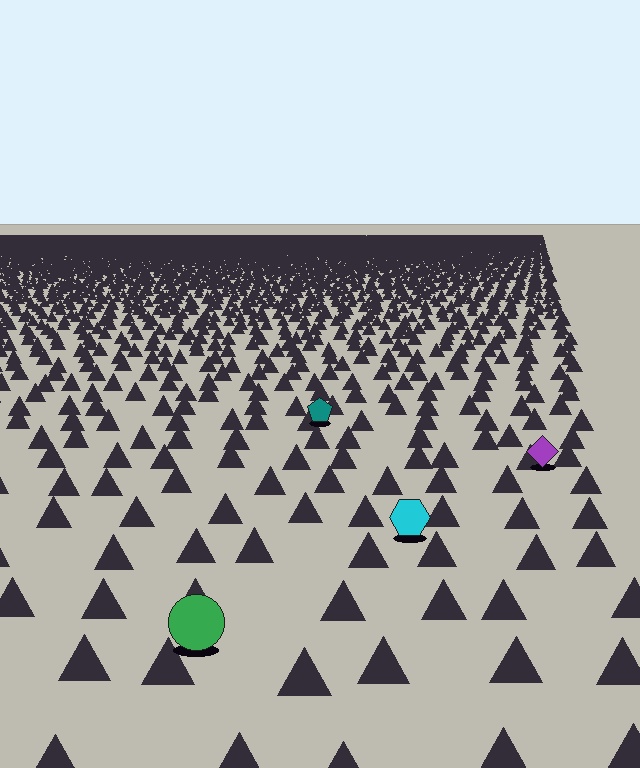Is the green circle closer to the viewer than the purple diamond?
Yes. The green circle is closer — you can tell from the texture gradient: the ground texture is coarser near it.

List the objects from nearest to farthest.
From nearest to farthest: the green circle, the cyan hexagon, the purple diamond, the teal pentagon.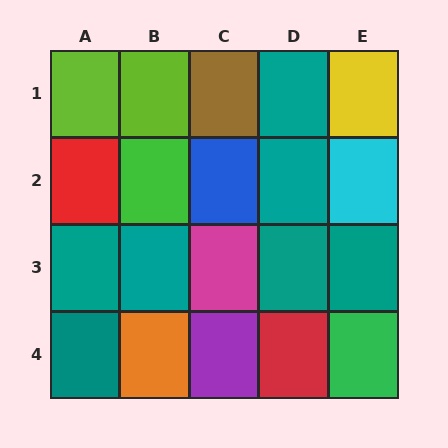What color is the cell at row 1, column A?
Lime.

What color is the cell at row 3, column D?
Teal.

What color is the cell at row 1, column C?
Brown.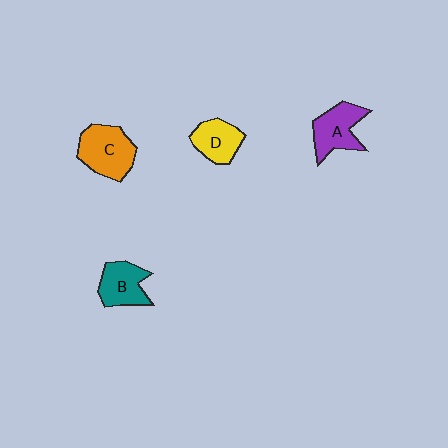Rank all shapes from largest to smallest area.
From largest to smallest: C (orange), A (purple), B (teal), D (yellow).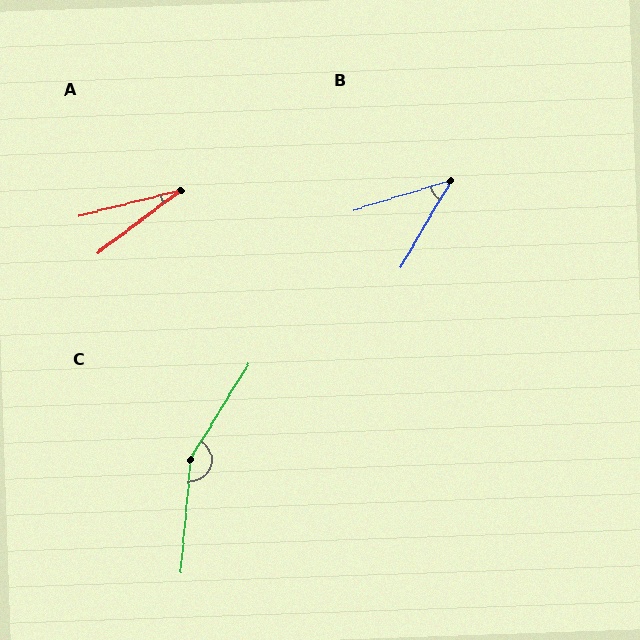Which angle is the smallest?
A, at approximately 23 degrees.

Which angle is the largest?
C, at approximately 154 degrees.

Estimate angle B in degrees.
Approximately 43 degrees.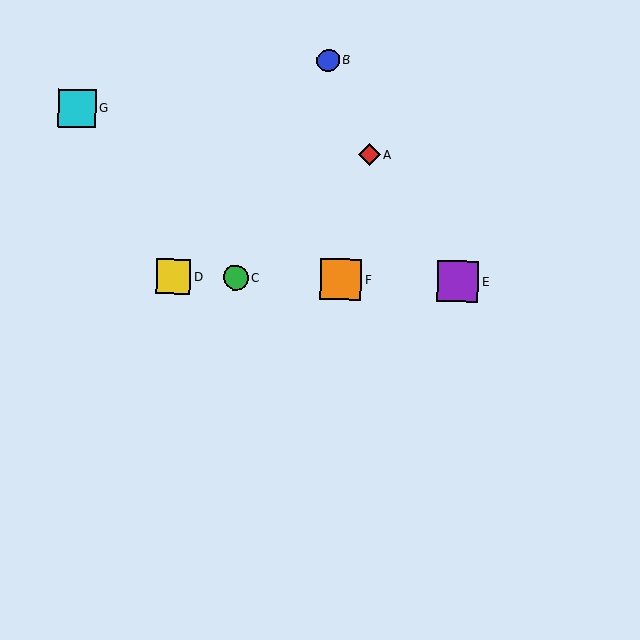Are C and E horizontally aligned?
Yes, both are at y≈278.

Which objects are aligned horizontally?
Objects C, D, E, F are aligned horizontally.